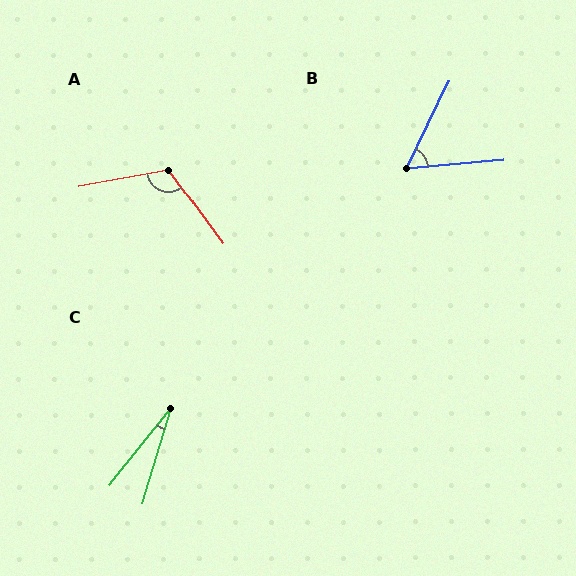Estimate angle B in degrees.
Approximately 59 degrees.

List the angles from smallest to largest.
C (22°), B (59°), A (115°).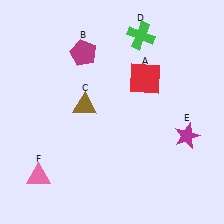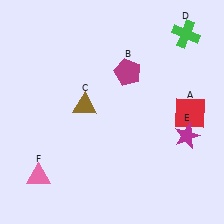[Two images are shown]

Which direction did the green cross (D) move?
The green cross (D) moved right.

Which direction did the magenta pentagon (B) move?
The magenta pentagon (B) moved right.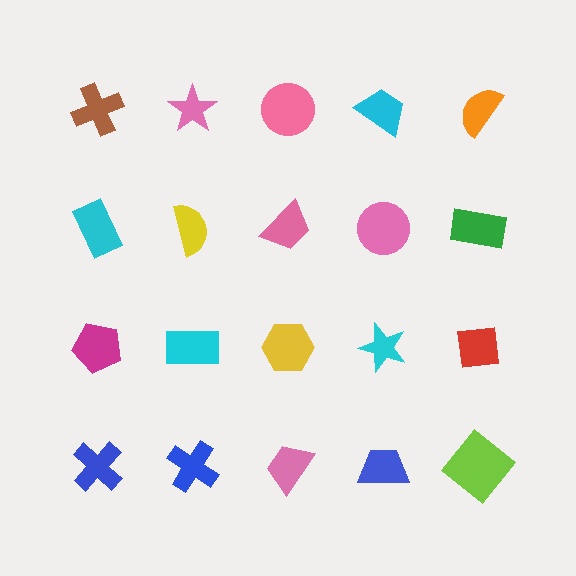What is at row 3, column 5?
A red square.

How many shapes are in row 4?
5 shapes.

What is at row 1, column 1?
A brown cross.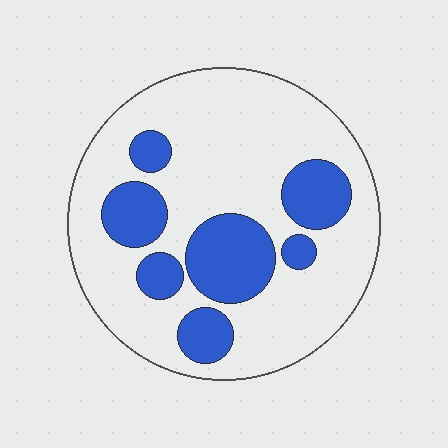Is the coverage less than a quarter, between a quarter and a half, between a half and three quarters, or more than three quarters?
Between a quarter and a half.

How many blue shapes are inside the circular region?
7.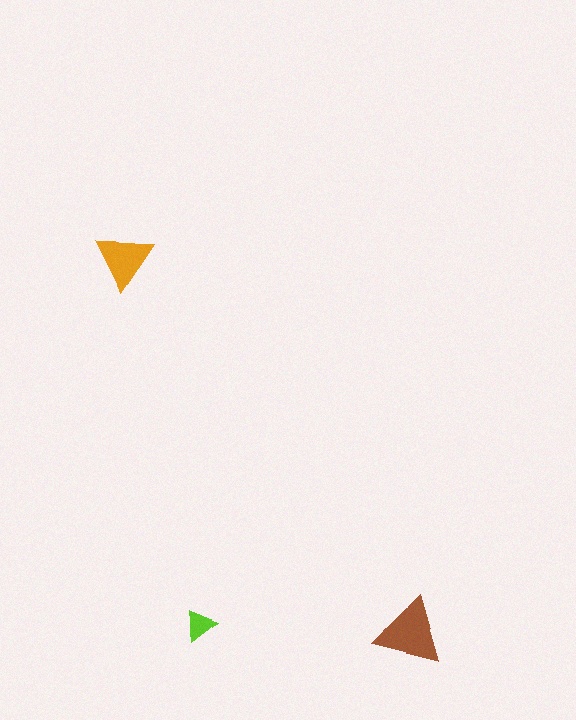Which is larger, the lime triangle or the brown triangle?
The brown one.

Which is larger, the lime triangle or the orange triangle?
The orange one.